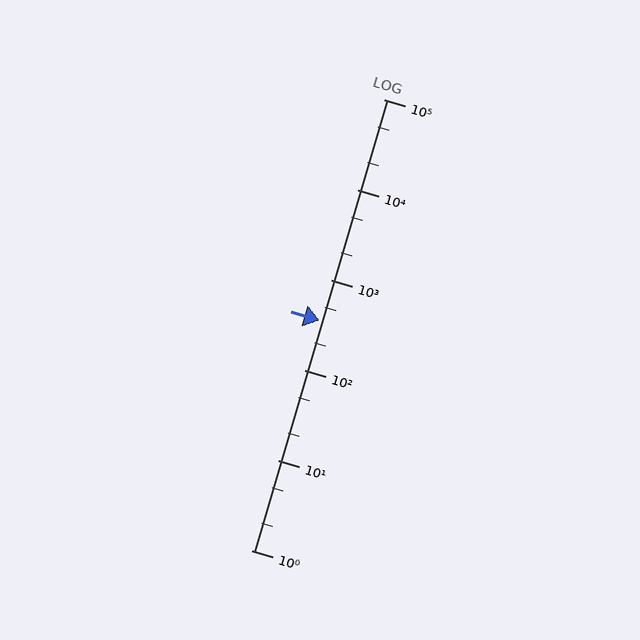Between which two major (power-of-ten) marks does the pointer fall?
The pointer is between 100 and 1000.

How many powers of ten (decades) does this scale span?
The scale spans 5 decades, from 1 to 100000.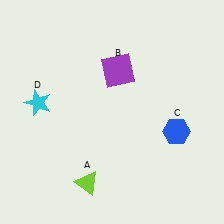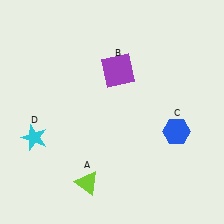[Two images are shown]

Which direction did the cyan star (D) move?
The cyan star (D) moved down.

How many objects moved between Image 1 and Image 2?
1 object moved between the two images.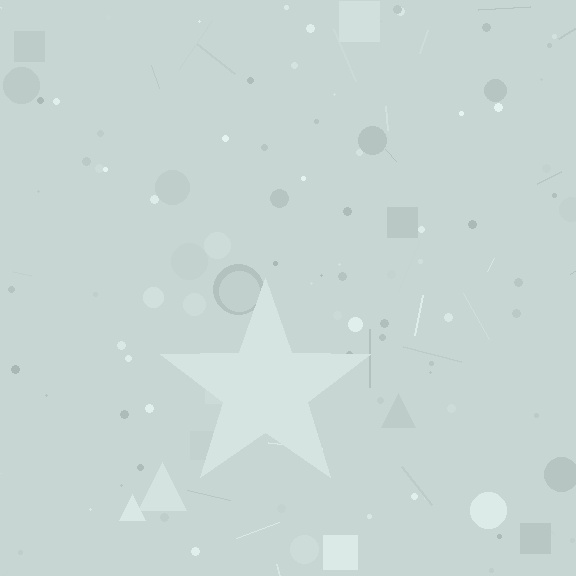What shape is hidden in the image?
A star is hidden in the image.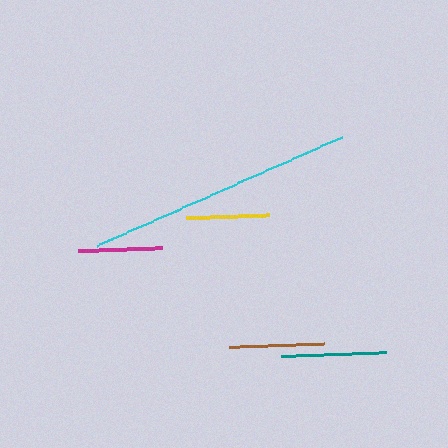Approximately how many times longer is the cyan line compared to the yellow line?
The cyan line is approximately 3.2 times the length of the yellow line.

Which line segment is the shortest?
The yellow line is the shortest at approximately 83 pixels.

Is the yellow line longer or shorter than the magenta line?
The magenta line is longer than the yellow line.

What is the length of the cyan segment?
The cyan segment is approximately 268 pixels long.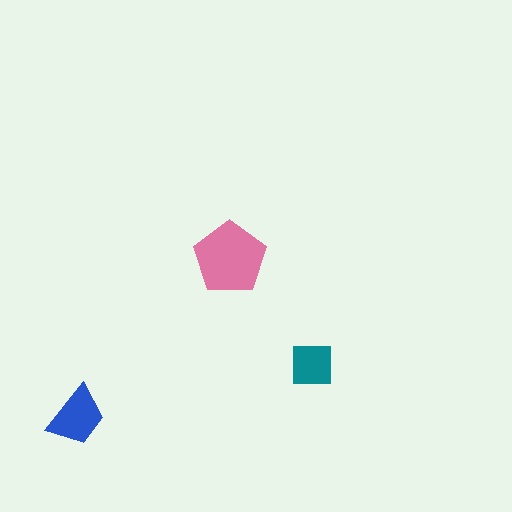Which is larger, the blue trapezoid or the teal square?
The blue trapezoid.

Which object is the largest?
The pink pentagon.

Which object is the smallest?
The teal square.